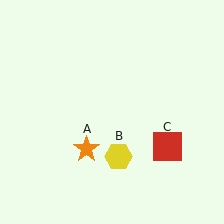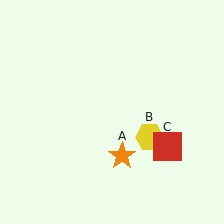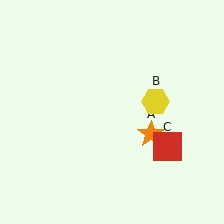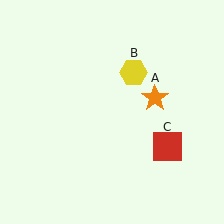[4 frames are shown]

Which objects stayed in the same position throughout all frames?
Red square (object C) remained stationary.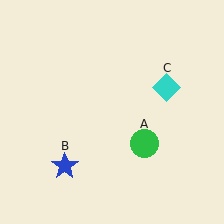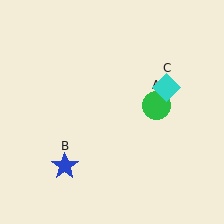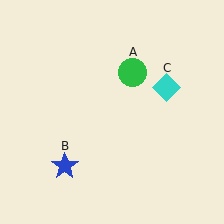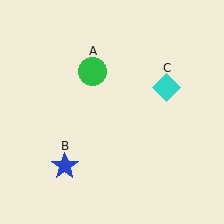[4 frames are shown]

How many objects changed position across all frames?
1 object changed position: green circle (object A).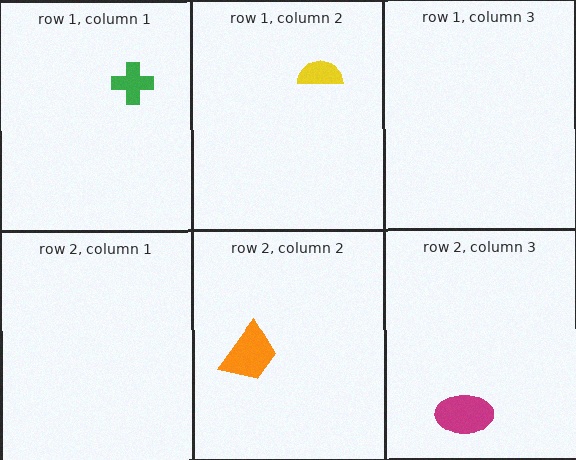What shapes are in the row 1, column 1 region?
The green cross.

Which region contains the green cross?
The row 1, column 1 region.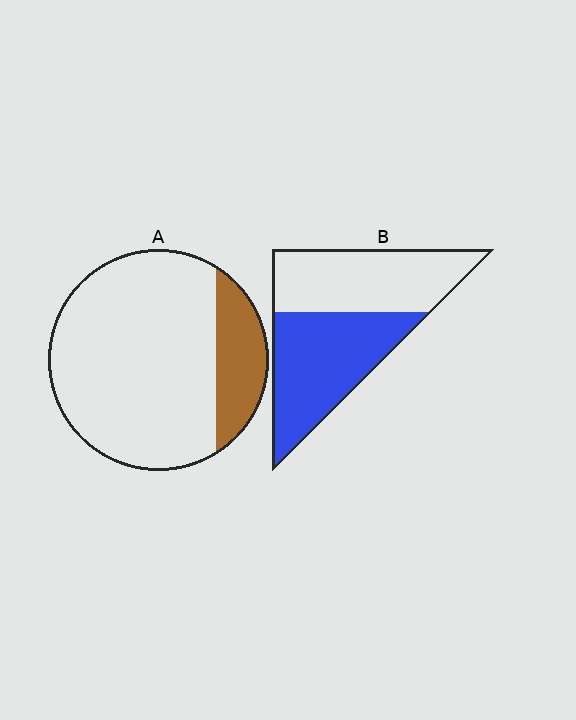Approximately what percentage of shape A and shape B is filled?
A is approximately 20% and B is approximately 50%.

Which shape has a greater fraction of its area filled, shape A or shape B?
Shape B.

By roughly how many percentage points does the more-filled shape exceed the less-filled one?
By roughly 35 percentage points (B over A).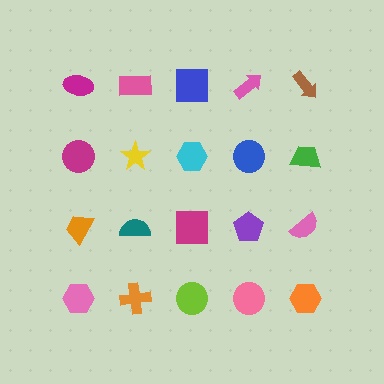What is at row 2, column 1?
A magenta circle.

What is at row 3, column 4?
A purple pentagon.